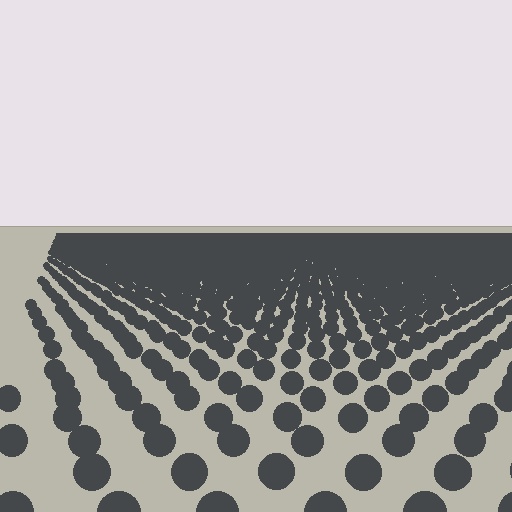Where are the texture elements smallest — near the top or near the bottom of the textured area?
Near the top.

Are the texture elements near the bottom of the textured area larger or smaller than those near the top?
Larger. Near the bottom, elements are closer to the viewer and appear at a bigger on-screen size.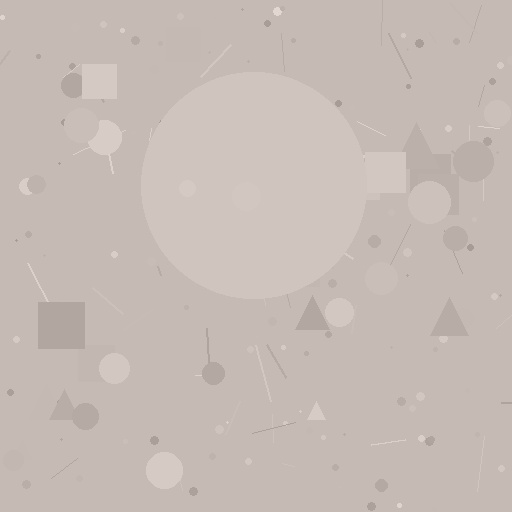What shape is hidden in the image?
A circle is hidden in the image.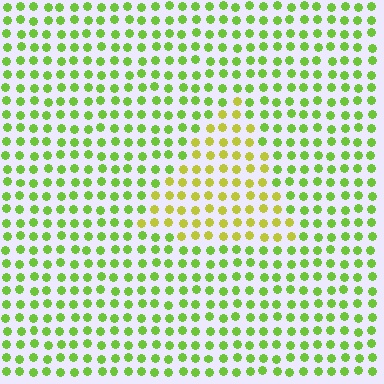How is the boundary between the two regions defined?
The boundary is defined purely by a slight shift in hue (about 33 degrees). Spacing, size, and orientation are identical on both sides.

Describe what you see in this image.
The image is filled with small lime elements in a uniform arrangement. A triangle-shaped region is visible where the elements are tinted to a slightly different hue, forming a subtle color boundary.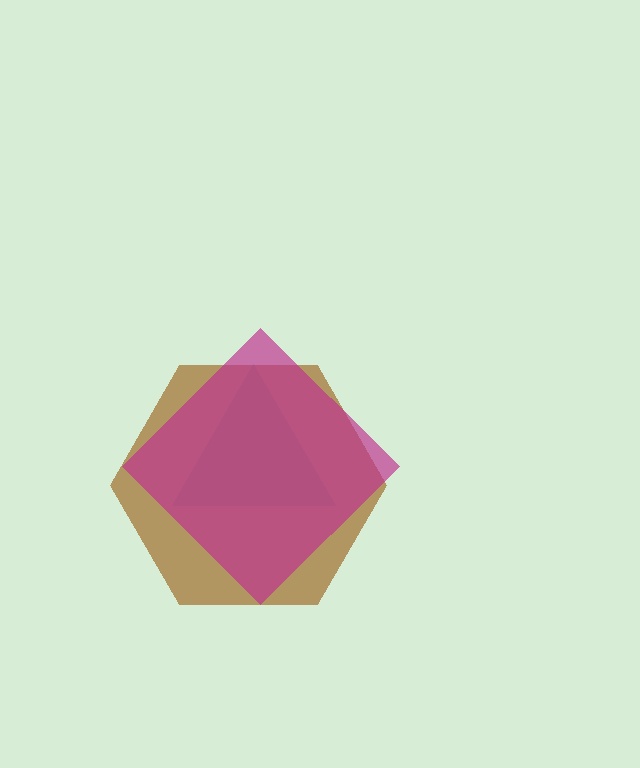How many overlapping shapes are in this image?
There are 3 overlapping shapes in the image.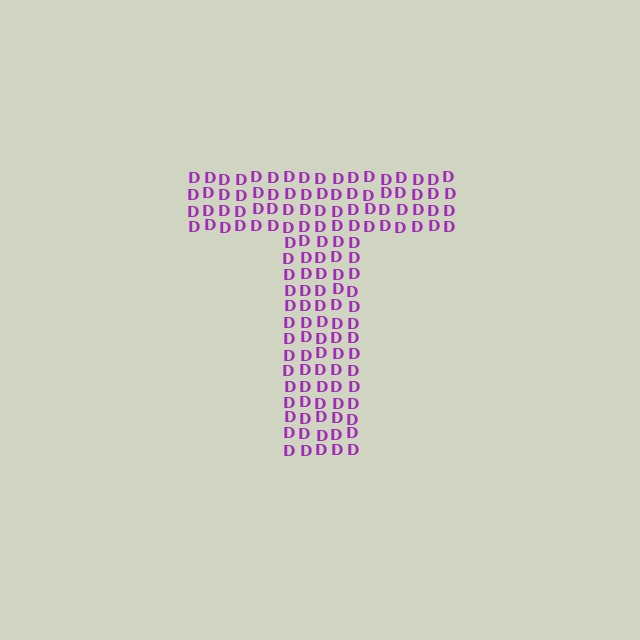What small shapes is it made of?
It is made of small letter D's.